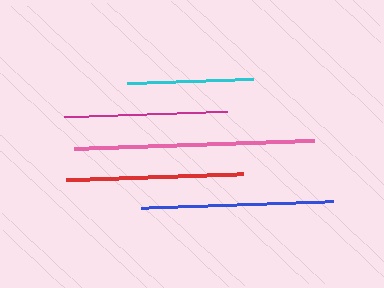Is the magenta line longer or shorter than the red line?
The red line is longer than the magenta line.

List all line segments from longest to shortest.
From longest to shortest: pink, blue, red, magenta, cyan.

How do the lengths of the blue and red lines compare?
The blue and red lines are approximately the same length.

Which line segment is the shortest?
The cyan line is the shortest at approximately 126 pixels.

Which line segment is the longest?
The pink line is the longest at approximately 240 pixels.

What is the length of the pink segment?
The pink segment is approximately 240 pixels long.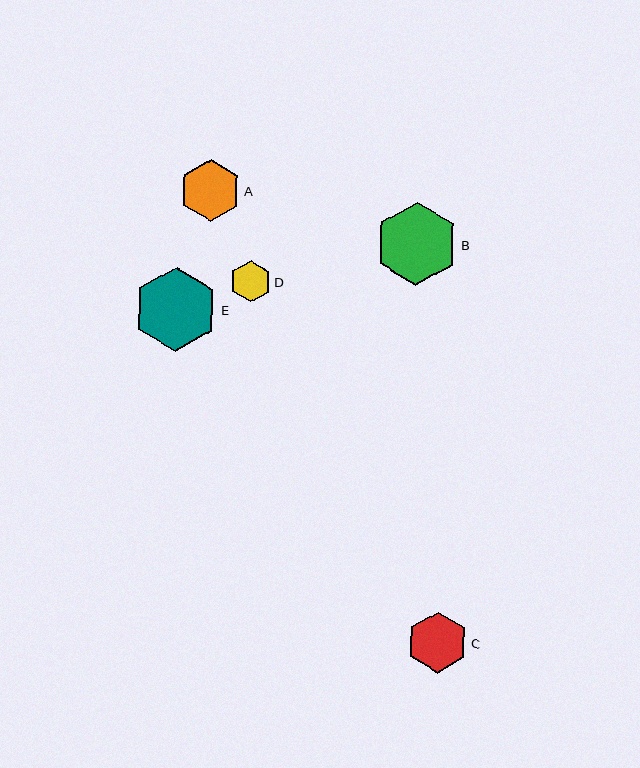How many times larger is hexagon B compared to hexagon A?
Hexagon B is approximately 1.3 times the size of hexagon A.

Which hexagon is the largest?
Hexagon E is the largest with a size of approximately 84 pixels.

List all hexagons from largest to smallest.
From largest to smallest: E, B, A, C, D.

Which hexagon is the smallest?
Hexagon D is the smallest with a size of approximately 41 pixels.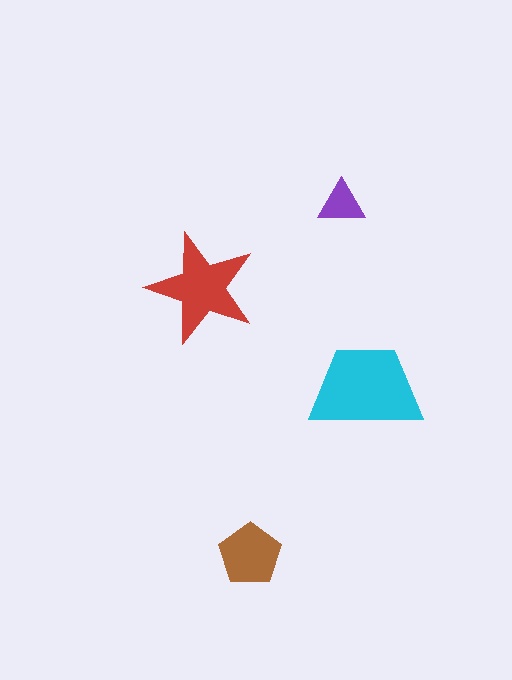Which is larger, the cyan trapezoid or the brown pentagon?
The cyan trapezoid.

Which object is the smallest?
The purple triangle.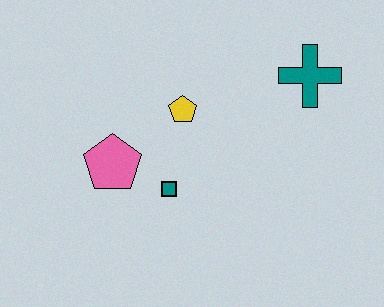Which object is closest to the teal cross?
The yellow pentagon is closest to the teal cross.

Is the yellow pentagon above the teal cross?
No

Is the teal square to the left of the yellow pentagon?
Yes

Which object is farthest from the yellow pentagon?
The teal cross is farthest from the yellow pentagon.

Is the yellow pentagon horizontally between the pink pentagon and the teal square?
No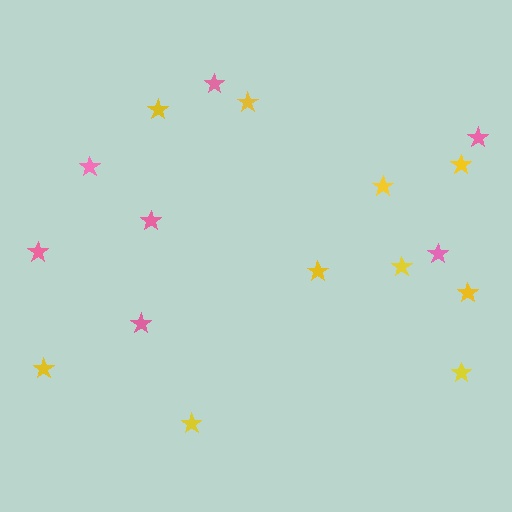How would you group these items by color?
There are 2 groups: one group of pink stars (7) and one group of yellow stars (10).